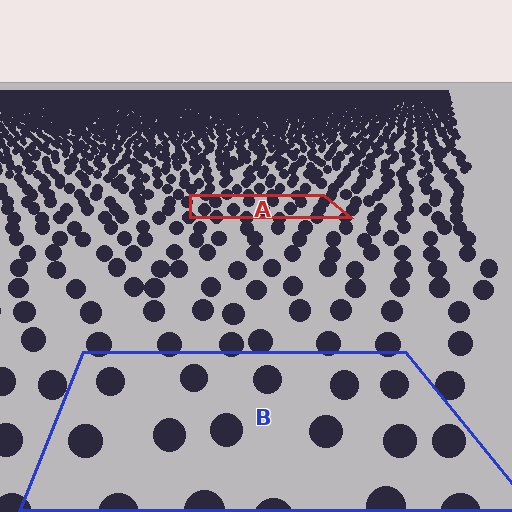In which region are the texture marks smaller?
The texture marks are smaller in region A, because it is farther away.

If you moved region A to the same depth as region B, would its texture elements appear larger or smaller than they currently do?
They would appear larger. At a closer depth, the same texture elements are projected at a bigger on-screen size.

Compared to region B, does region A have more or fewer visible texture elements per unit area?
Region A has more texture elements per unit area — they are packed more densely because it is farther away.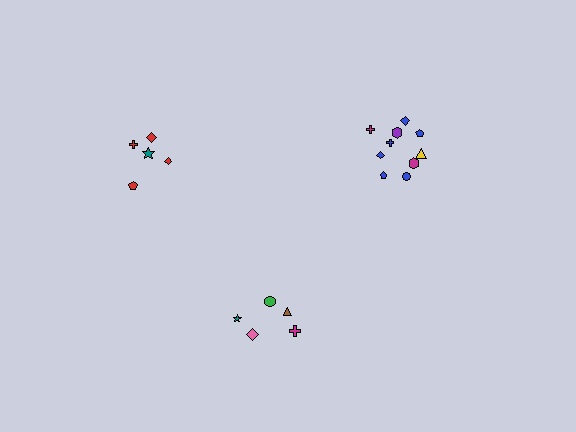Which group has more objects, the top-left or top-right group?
The top-right group.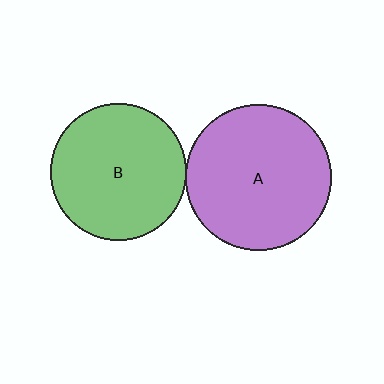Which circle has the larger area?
Circle A (purple).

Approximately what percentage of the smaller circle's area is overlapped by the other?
Approximately 5%.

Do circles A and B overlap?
Yes.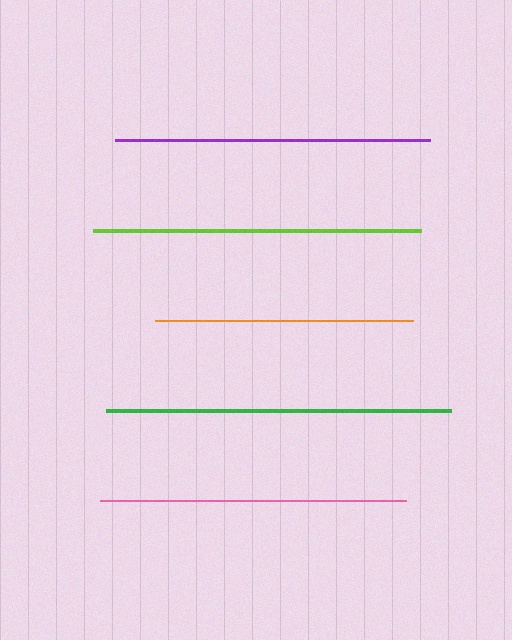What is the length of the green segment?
The green segment is approximately 345 pixels long.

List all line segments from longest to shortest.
From longest to shortest: green, lime, purple, pink, orange.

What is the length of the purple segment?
The purple segment is approximately 315 pixels long.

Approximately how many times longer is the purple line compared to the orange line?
The purple line is approximately 1.2 times the length of the orange line.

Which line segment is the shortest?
The orange line is the shortest at approximately 258 pixels.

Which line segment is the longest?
The green line is the longest at approximately 345 pixels.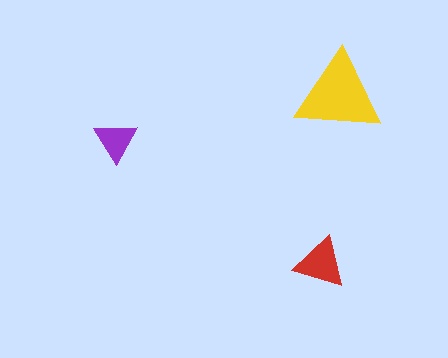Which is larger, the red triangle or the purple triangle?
The red one.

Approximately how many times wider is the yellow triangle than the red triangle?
About 1.5 times wider.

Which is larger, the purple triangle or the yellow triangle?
The yellow one.